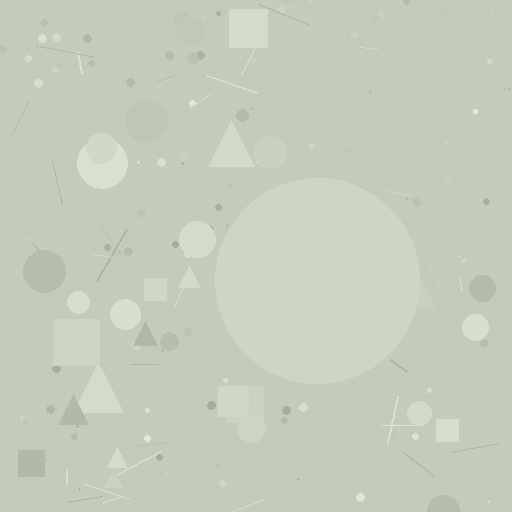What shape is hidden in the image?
A circle is hidden in the image.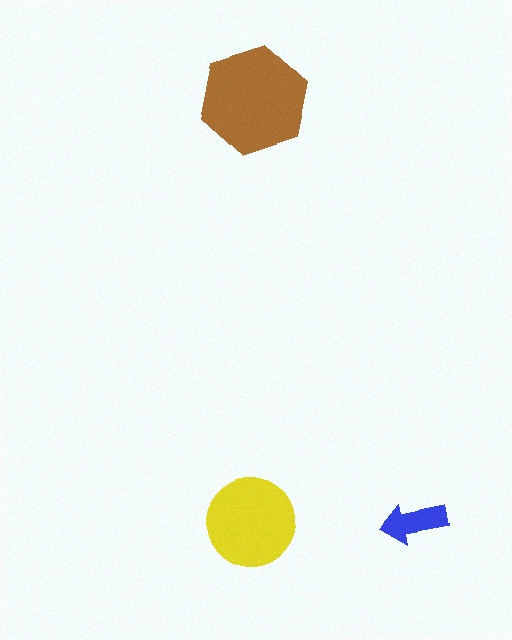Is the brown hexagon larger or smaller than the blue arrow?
Larger.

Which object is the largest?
The brown hexagon.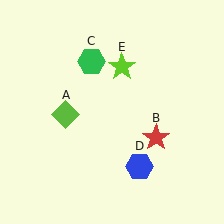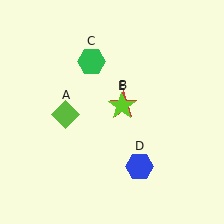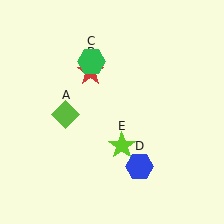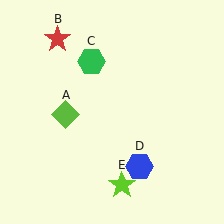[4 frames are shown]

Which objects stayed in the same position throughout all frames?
Lime diamond (object A) and green hexagon (object C) and blue hexagon (object D) remained stationary.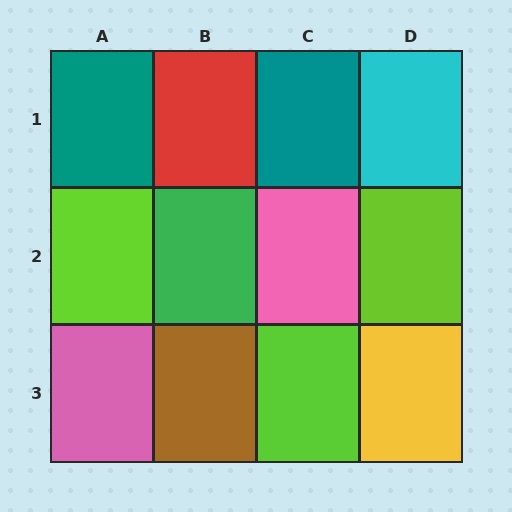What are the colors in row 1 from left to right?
Teal, red, teal, cyan.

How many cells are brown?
1 cell is brown.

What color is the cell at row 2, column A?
Lime.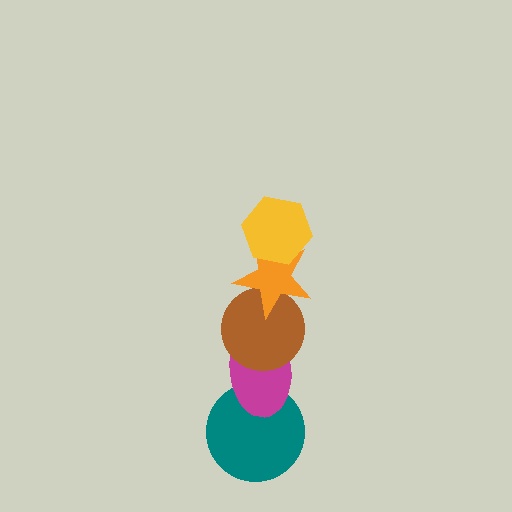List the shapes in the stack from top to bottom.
From top to bottom: the yellow hexagon, the orange star, the brown circle, the magenta ellipse, the teal circle.